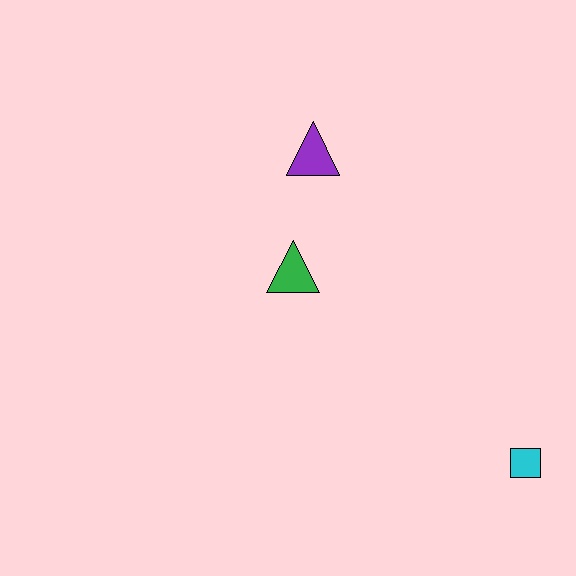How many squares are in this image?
There is 1 square.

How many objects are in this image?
There are 3 objects.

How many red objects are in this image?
There are no red objects.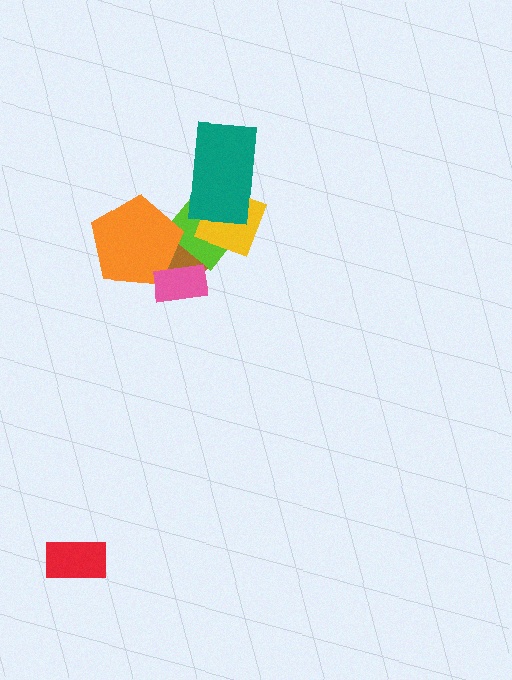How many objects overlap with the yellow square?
2 objects overlap with the yellow square.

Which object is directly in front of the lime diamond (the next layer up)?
The orange pentagon is directly in front of the lime diamond.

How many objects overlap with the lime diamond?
4 objects overlap with the lime diamond.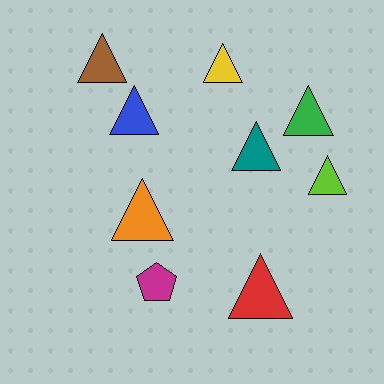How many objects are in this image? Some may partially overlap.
There are 9 objects.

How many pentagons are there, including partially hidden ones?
There is 1 pentagon.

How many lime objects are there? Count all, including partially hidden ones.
There is 1 lime object.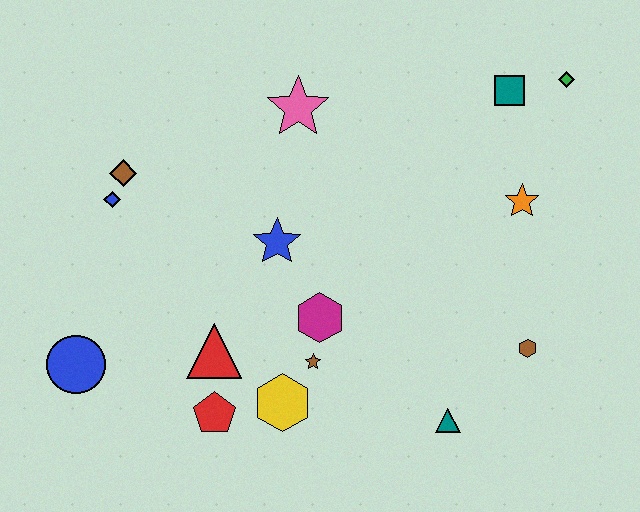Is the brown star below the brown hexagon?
Yes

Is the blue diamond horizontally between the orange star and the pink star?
No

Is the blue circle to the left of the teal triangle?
Yes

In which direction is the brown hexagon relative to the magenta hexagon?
The brown hexagon is to the right of the magenta hexagon.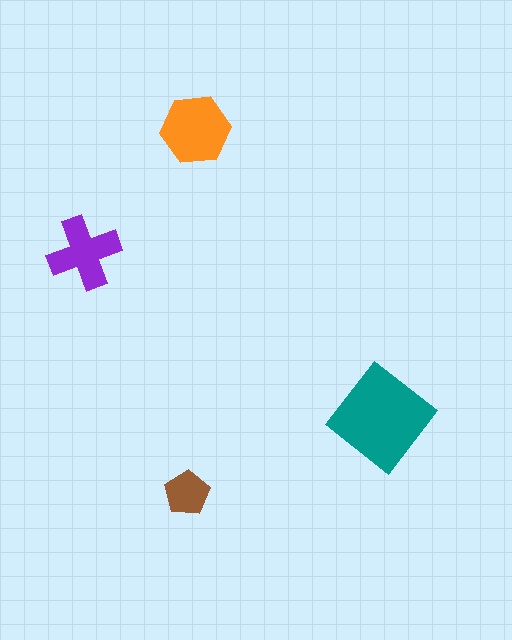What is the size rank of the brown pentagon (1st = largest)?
4th.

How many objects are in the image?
There are 4 objects in the image.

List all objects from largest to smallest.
The teal diamond, the orange hexagon, the purple cross, the brown pentagon.